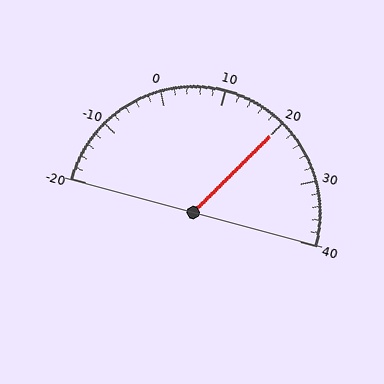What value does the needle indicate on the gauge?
The needle indicates approximately 20.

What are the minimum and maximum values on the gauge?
The gauge ranges from -20 to 40.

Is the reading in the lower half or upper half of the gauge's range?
The reading is in the upper half of the range (-20 to 40).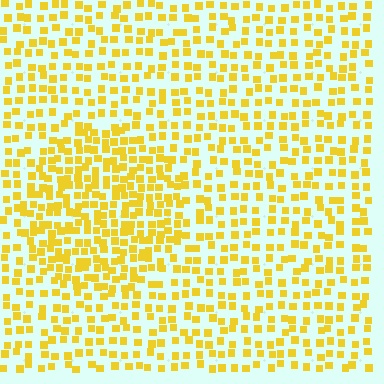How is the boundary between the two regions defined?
The boundary is defined by a change in element density (approximately 1.7x ratio). All elements are the same color, size, and shape.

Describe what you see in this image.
The image contains small yellow elements arranged at two different densities. A circle-shaped region is visible where the elements are more densely packed than the surrounding area.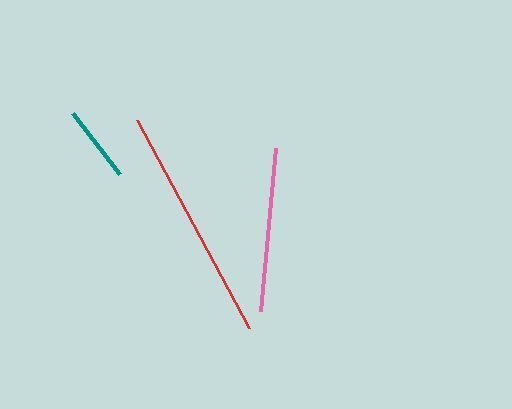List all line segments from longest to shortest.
From longest to shortest: red, pink, teal.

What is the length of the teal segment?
The teal segment is approximately 77 pixels long.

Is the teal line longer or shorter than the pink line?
The pink line is longer than the teal line.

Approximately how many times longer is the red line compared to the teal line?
The red line is approximately 3.1 times the length of the teal line.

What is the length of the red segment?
The red segment is approximately 236 pixels long.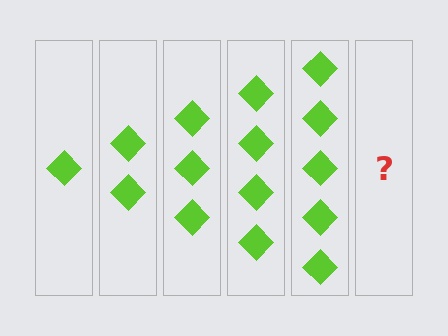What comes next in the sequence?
The next element should be 6 diamonds.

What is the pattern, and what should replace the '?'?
The pattern is that each step adds one more diamond. The '?' should be 6 diamonds.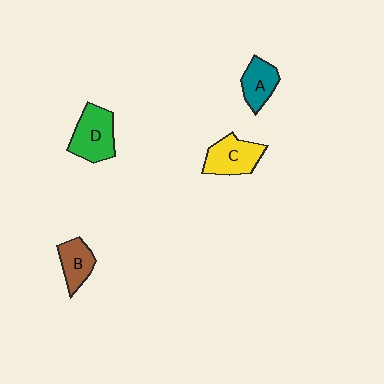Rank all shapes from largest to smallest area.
From largest to smallest: D (green), C (yellow), A (teal), B (brown).